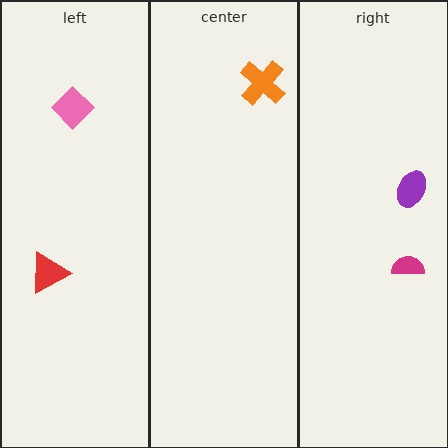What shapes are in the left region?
The red triangle, the pink diamond.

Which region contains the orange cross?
The center region.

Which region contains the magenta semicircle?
The right region.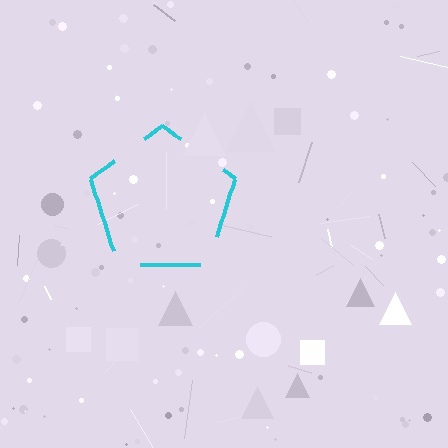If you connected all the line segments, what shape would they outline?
They would outline a pentagon.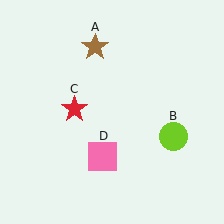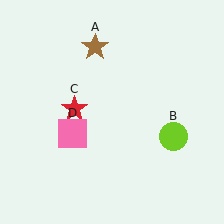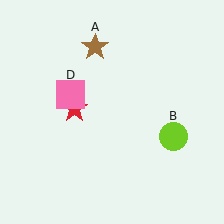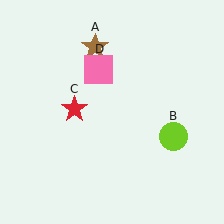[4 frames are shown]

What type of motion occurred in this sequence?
The pink square (object D) rotated clockwise around the center of the scene.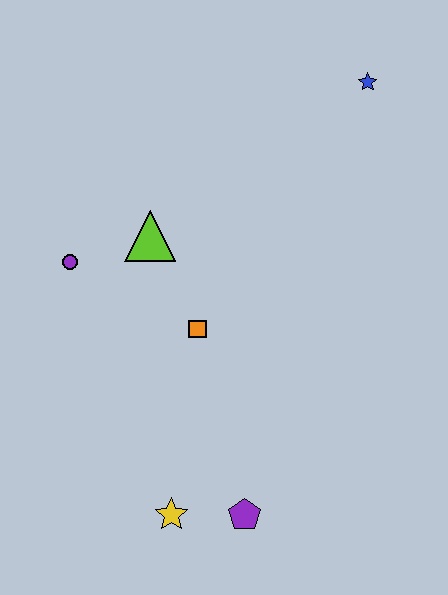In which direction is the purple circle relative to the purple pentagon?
The purple circle is above the purple pentagon.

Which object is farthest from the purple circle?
The blue star is farthest from the purple circle.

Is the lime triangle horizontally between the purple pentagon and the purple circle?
Yes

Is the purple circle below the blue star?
Yes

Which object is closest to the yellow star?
The purple pentagon is closest to the yellow star.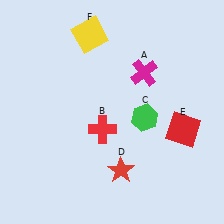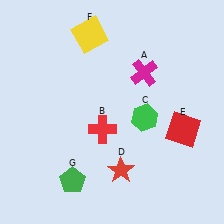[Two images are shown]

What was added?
A green pentagon (G) was added in Image 2.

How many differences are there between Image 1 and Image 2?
There is 1 difference between the two images.